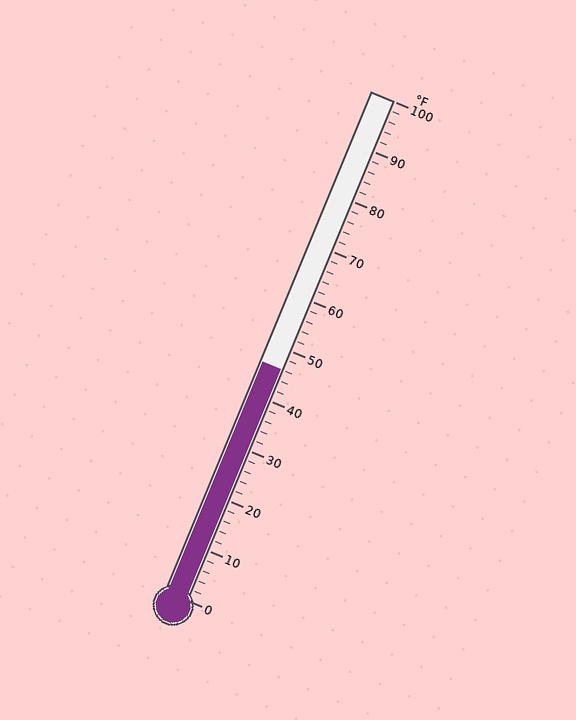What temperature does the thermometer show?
The thermometer shows approximately 46°F.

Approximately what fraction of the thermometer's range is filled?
The thermometer is filled to approximately 45% of its range.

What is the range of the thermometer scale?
The thermometer scale ranges from 0°F to 100°F.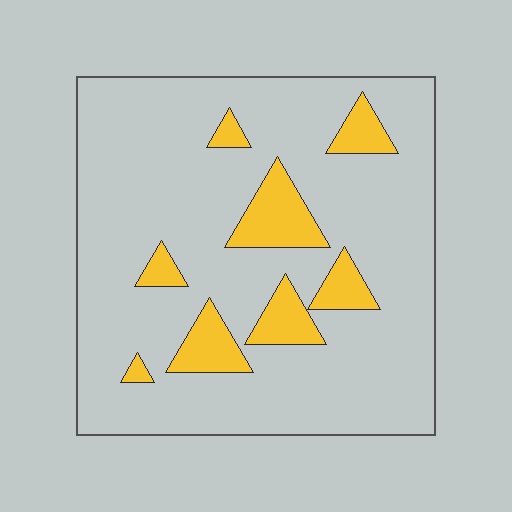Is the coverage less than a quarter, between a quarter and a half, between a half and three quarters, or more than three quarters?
Less than a quarter.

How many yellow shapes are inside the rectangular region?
8.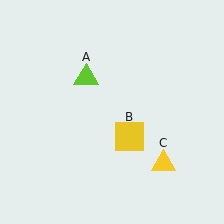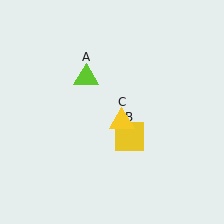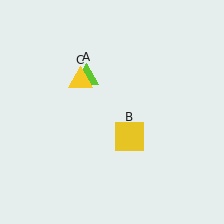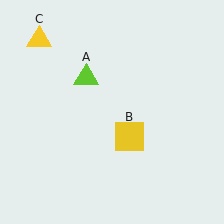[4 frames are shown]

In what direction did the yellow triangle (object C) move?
The yellow triangle (object C) moved up and to the left.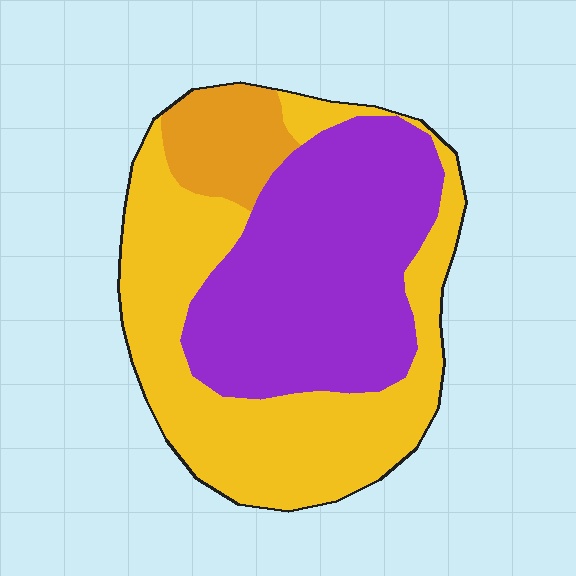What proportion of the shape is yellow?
Yellow covers around 45% of the shape.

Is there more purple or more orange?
Purple.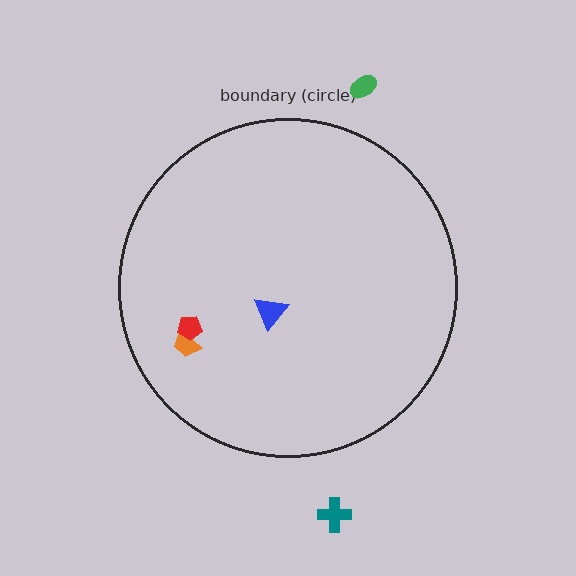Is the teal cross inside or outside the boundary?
Outside.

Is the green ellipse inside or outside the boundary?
Outside.